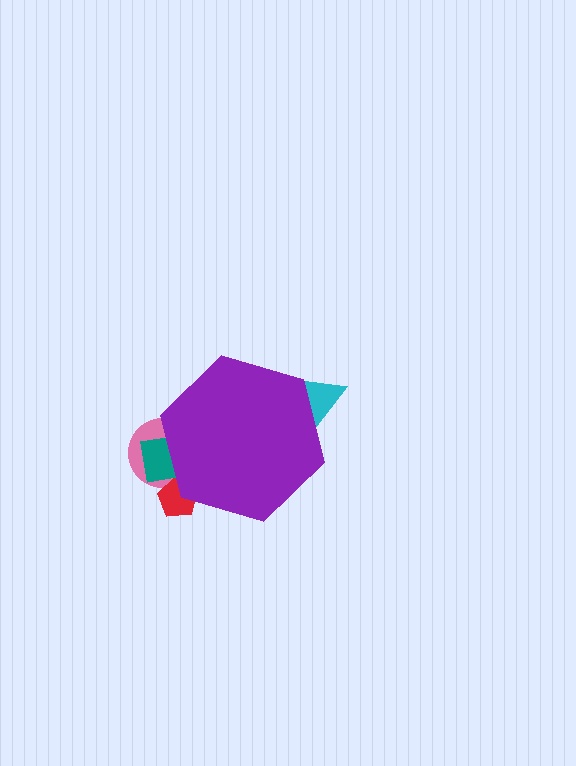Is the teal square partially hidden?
Yes, the teal square is partially hidden behind the purple hexagon.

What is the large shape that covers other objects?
A purple hexagon.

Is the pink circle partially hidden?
Yes, the pink circle is partially hidden behind the purple hexagon.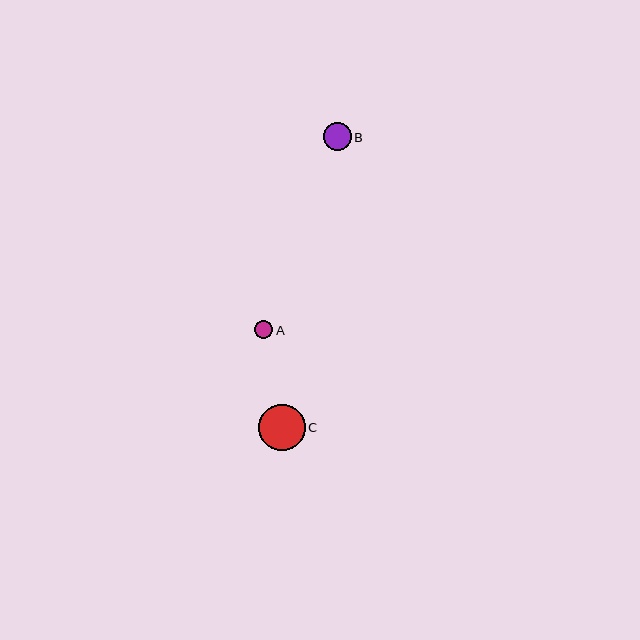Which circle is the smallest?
Circle A is the smallest with a size of approximately 18 pixels.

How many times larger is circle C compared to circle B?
Circle C is approximately 1.7 times the size of circle B.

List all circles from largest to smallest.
From largest to smallest: C, B, A.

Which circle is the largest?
Circle C is the largest with a size of approximately 47 pixels.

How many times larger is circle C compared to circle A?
Circle C is approximately 2.6 times the size of circle A.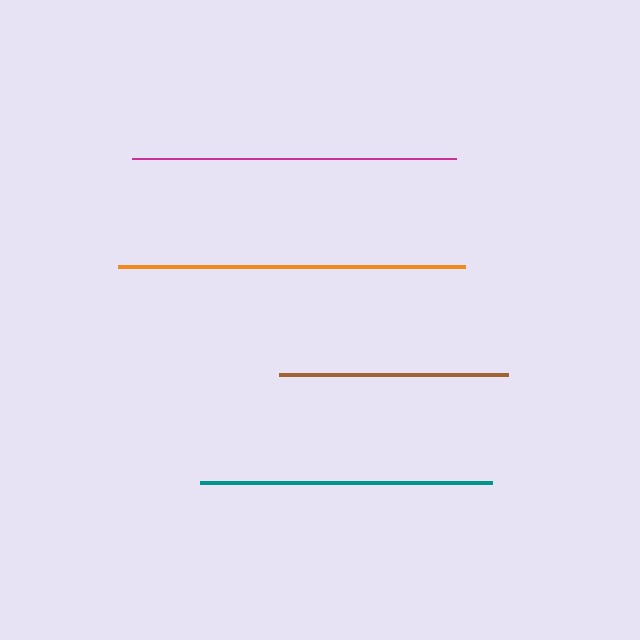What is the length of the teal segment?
The teal segment is approximately 292 pixels long.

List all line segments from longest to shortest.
From longest to shortest: orange, magenta, teal, brown.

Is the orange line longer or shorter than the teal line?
The orange line is longer than the teal line.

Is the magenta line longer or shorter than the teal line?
The magenta line is longer than the teal line.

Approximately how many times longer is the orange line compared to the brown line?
The orange line is approximately 1.5 times the length of the brown line.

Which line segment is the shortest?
The brown line is the shortest at approximately 229 pixels.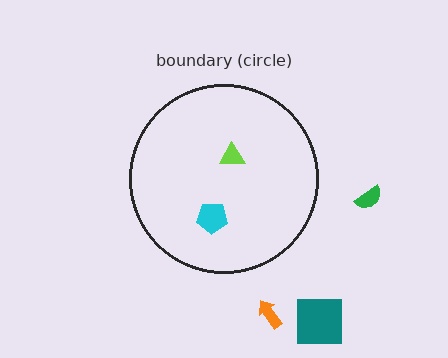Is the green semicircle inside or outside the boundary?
Outside.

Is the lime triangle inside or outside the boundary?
Inside.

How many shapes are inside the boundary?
2 inside, 3 outside.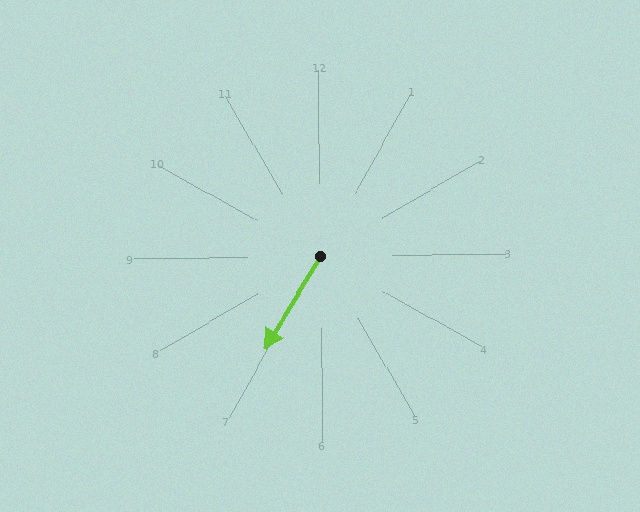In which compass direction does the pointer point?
Southwest.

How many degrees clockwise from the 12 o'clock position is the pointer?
Approximately 212 degrees.